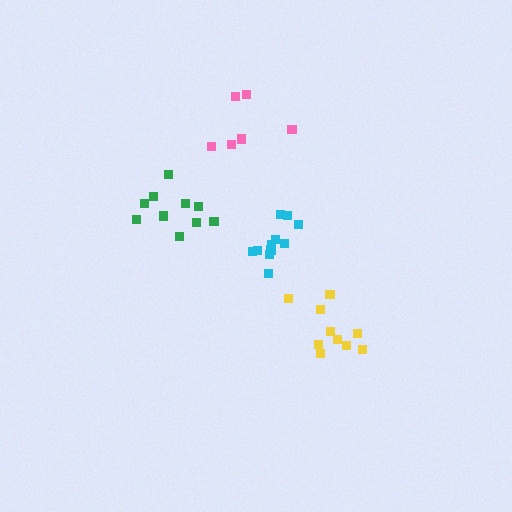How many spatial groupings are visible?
There are 4 spatial groupings.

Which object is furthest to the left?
The green cluster is leftmost.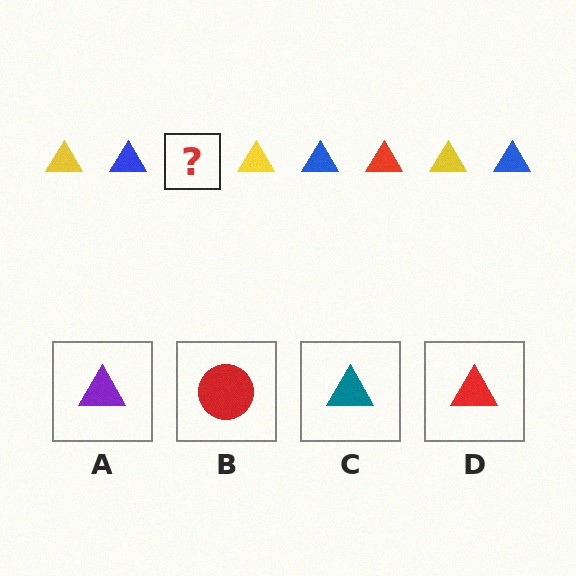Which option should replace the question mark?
Option D.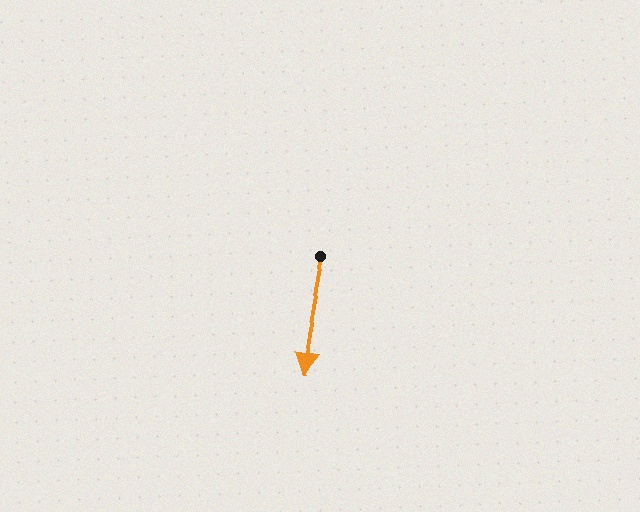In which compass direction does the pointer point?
South.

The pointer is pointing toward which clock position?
Roughly 6 o'clock.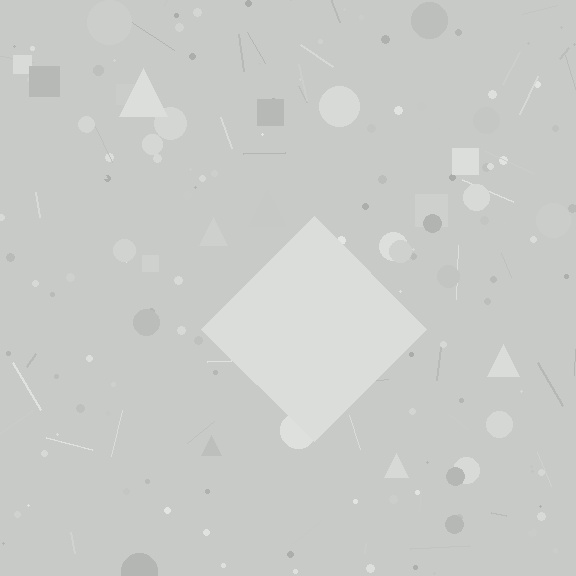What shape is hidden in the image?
A diamond is hidden in the image.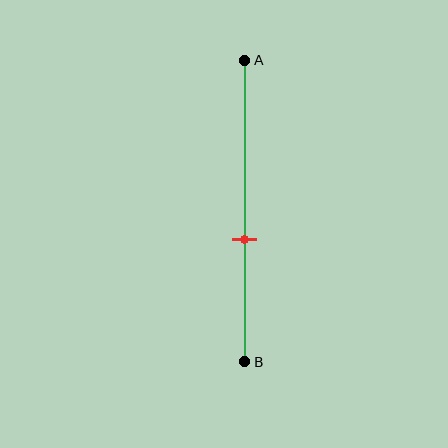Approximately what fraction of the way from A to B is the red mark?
The red mark is approximately 60% of the way from A to B.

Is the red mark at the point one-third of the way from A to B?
No, the mark is at about 60% from A, not at the 33% one-third point.